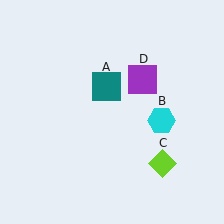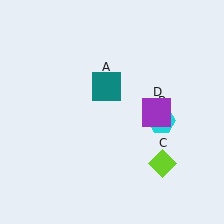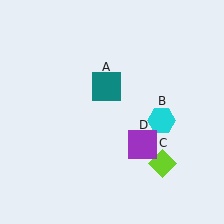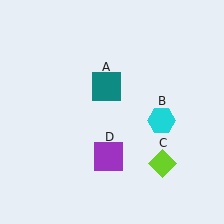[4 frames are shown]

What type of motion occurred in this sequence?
The purple square (object D) rotated clockwise around the center of the scene.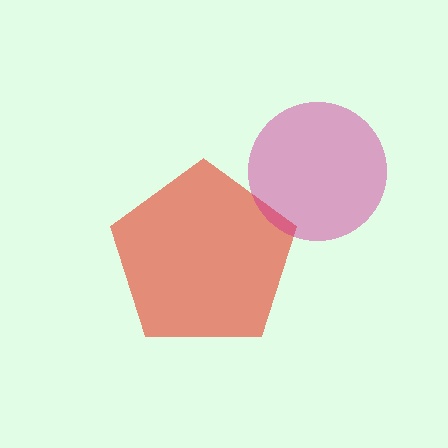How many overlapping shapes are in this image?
There are 2 overlapping shapes in the image.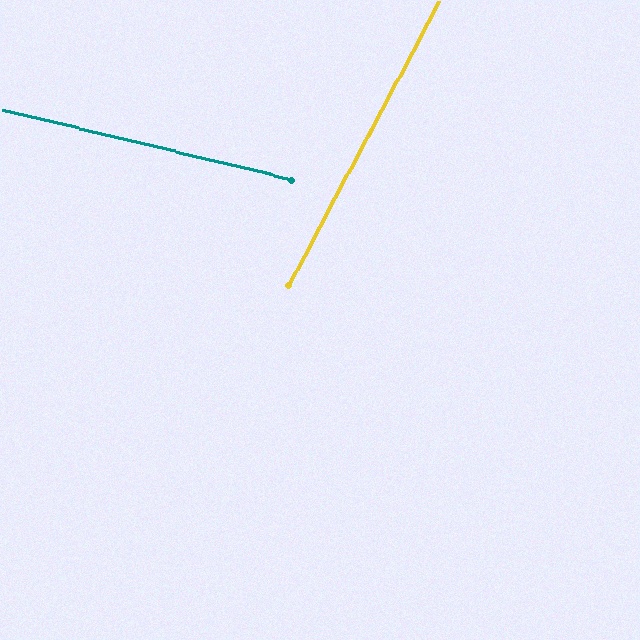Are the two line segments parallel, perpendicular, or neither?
Neither parallel nor perpendicular — they differ by about 76°.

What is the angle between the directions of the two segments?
Approximately 76 degrees.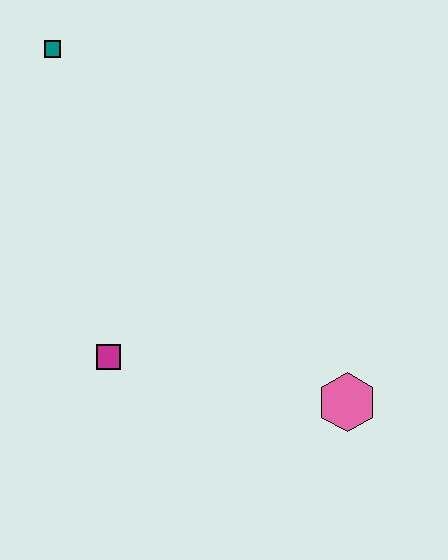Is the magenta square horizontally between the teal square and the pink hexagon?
Yes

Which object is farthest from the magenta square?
The teal square is farthest from the magenta square.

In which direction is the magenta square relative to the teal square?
The magenta square is below the teal square.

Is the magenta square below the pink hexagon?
No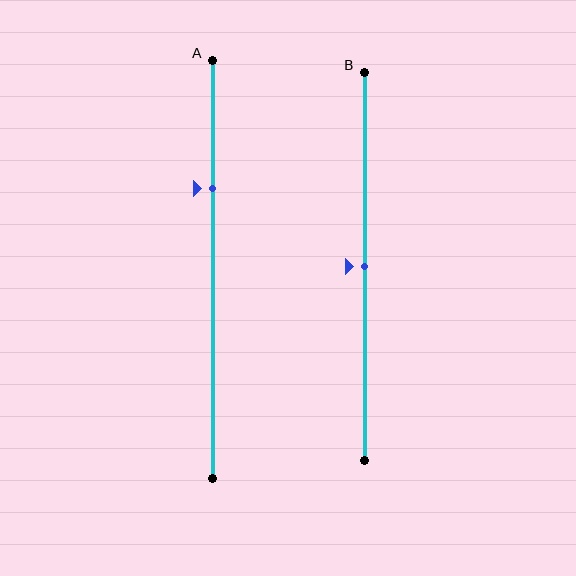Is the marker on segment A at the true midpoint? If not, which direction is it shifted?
No, the marker on segment A is shifted upward by about 19% of the segment length.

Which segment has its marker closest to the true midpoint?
Segment B has its marker closest to the true midpoint.